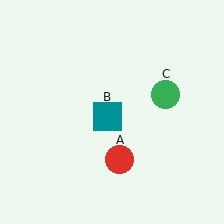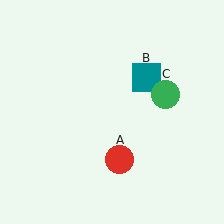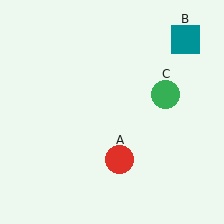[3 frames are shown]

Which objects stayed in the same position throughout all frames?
Red circle (object A) and green circle (object C) remained stationary.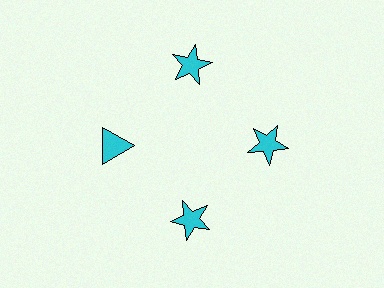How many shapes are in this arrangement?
There are 4 shapes arranged in a ring pattern.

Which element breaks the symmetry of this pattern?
The cyan triangle at roughly the 9 o'clock position breaks the symmetry. All other shapes are cyan stars.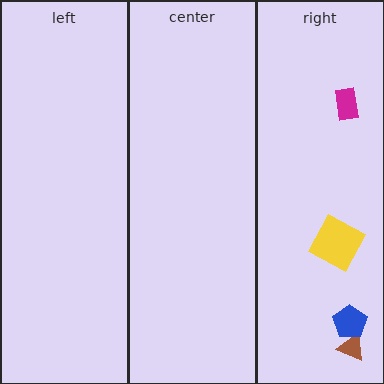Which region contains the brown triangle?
The right region.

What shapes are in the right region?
The brown triangle, the magenta rectangle, the yellow square, the blue pentagon.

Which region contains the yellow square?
The right region.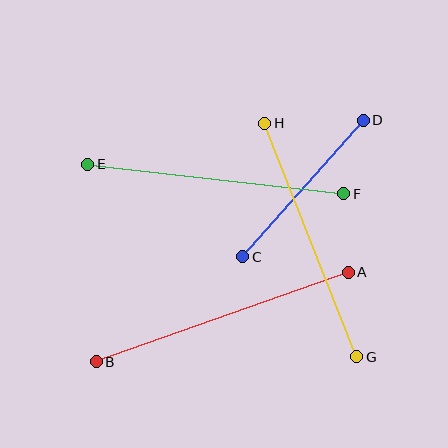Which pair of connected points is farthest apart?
Points A and B are farthest apart.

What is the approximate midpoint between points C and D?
The midpoint is at approximately (303, 189) pixels.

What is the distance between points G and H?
The distance is approximately 251 pixels.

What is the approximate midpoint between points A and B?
The midpoint is at approximately (222, 317) pixels.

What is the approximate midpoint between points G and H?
The midpoint is at approximately (311, 240) pixels.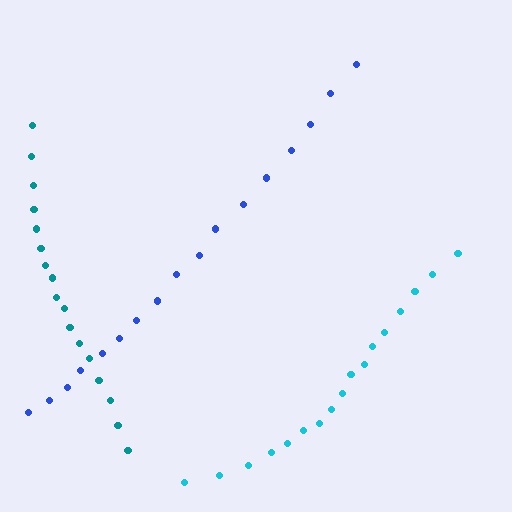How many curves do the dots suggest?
There are 3 distinct paths.